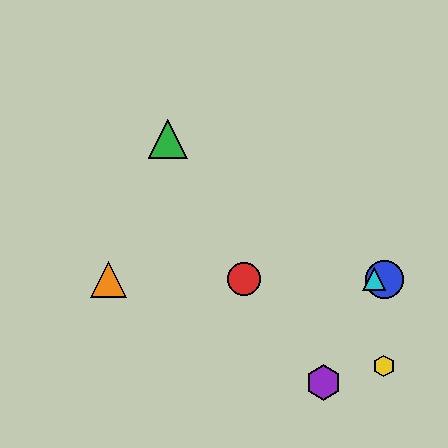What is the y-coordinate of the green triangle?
The green triangle is at y≈139.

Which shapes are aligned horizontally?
The red circle, the blue circle, the orange triangle, the cyan triangle are aligned horizontally.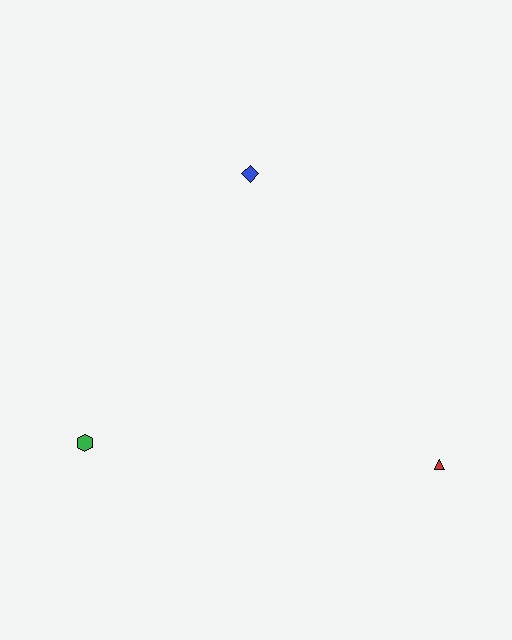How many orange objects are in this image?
There are no orange objects.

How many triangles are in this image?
There is 1 triangle.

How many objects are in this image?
There are 3 objects.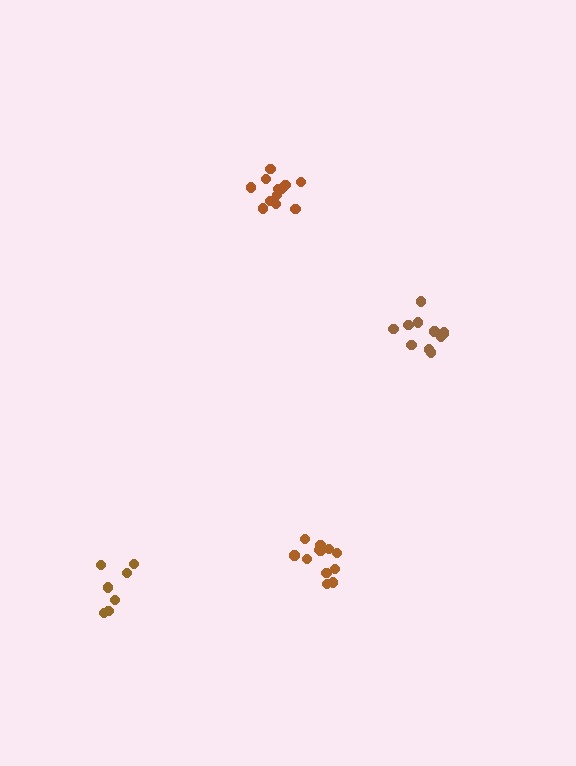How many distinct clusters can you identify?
There are 4 distinct clusters.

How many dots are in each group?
Group 1: 12 dots, Group 2: 11 dots, Group 3: 7 dots, Group 4: 12 dots (42 total).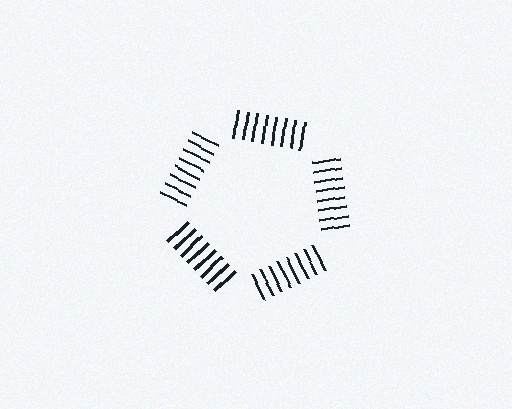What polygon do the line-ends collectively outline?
An illusory pentagon — the line segments terminate on its edges but no continuous stroke is drawn.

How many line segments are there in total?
40 — 8 along each of the 5 edges.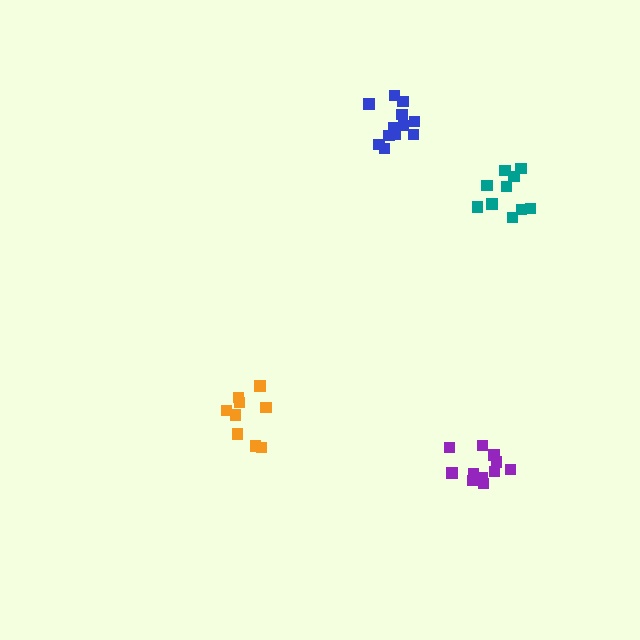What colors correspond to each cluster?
The clusters are colored: orange, blue, purple, teal.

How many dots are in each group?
Group 1: 9 dots, Group 2: 12 dots, Group 3: 11 dots, Group 4: 10 dots (42 total).